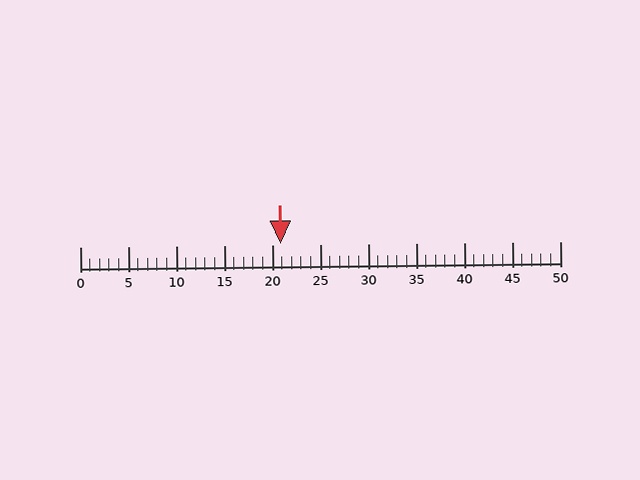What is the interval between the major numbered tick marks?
The major tick marks are spaced 5 units apart.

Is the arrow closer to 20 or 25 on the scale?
The arrow is closer to 20.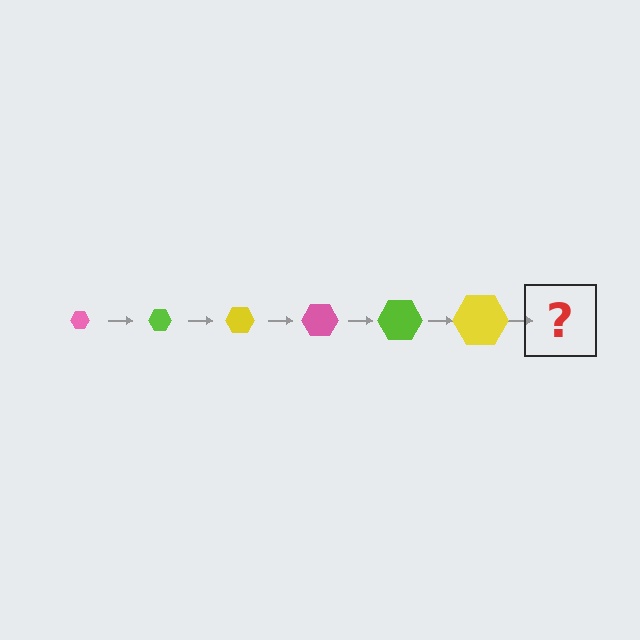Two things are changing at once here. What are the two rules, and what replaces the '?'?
The two rules are that the hexagon grows larger each step and the color cycles through pink, lime, and yellow. The '?' should be a pink hexagon, larger than the previous one.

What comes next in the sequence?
The next element should be a pink hexagon, larger than the previous one.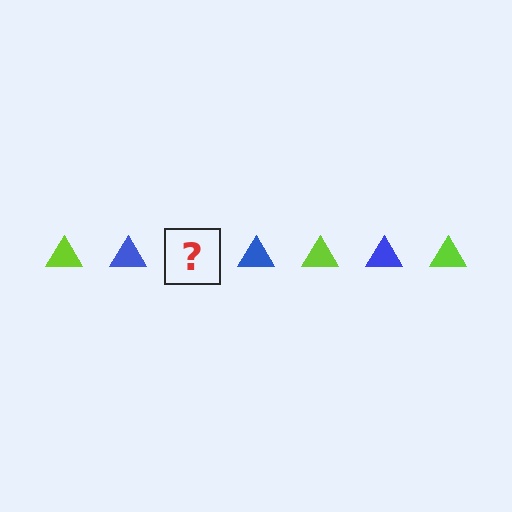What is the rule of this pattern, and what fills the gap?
The rule is that the pattern cycles through lime, blue triangles. The gap should be filled with a lime triangle.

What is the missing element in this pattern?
The missing element is a lime triangle.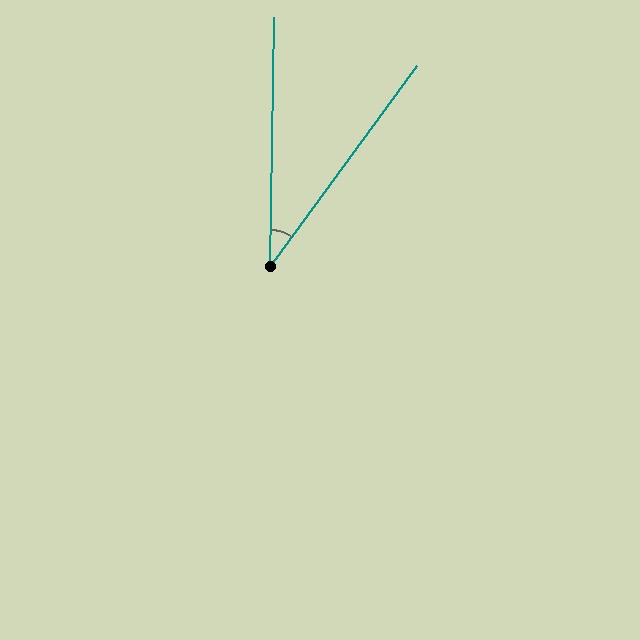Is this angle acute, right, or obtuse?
It is acute.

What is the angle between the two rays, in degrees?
Approximately 35 degrees.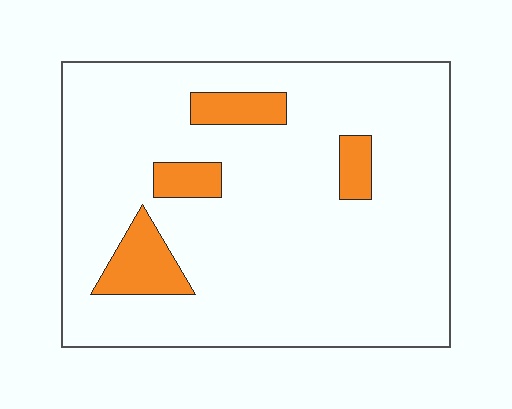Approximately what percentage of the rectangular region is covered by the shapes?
Approximately 10%.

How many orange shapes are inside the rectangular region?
4.